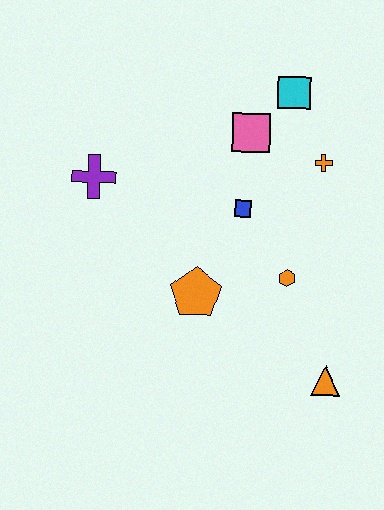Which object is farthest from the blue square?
The orange triangle is farthest from the blue square.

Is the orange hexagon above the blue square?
No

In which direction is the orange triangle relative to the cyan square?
The orange triangle is below the cyan square.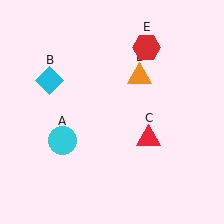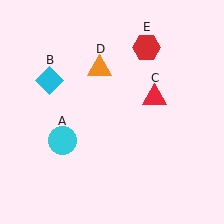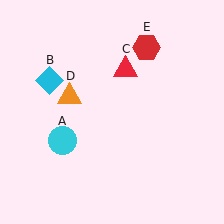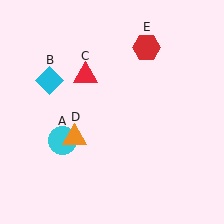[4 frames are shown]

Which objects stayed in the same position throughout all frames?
Cyan circle (object A) and cyan diamond (object B) and red hexagon (object E) remained stationary.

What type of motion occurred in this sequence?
The red triangle (object C), orange triangle (object D) rotated counterclockwise around the center of the scene.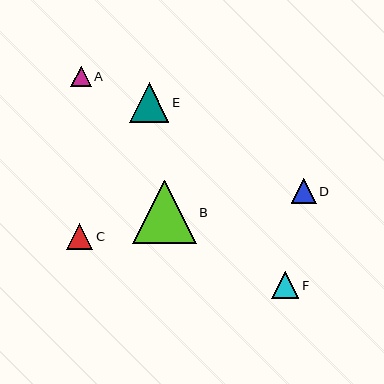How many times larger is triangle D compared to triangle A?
Triangle D is approximately 1.2 times the size of triangle A.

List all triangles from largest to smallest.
From largest to smallest: B, E, F, C, D, A.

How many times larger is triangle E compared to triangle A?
Triangle E is approximately 2.0 times the size of triangle A.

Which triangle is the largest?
Triangle B is the largest with a size of approximately 64 pixels.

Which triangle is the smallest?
Triangle A is the smallest with a size of approximately 20 pixels.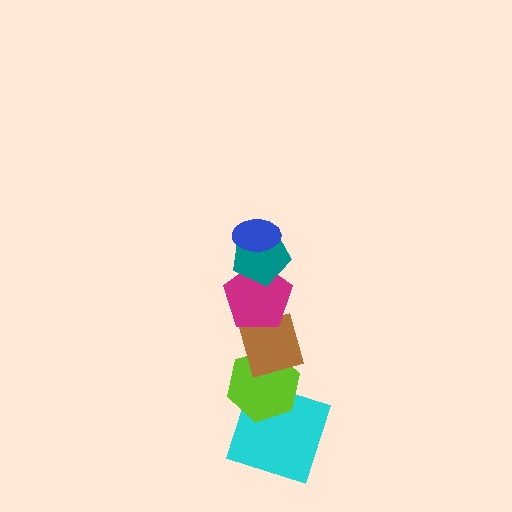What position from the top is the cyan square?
The cyan square is 6th from the top.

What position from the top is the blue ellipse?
The blue ellipse is 1st from the top.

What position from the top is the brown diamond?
The brown diamond is 4th from the top.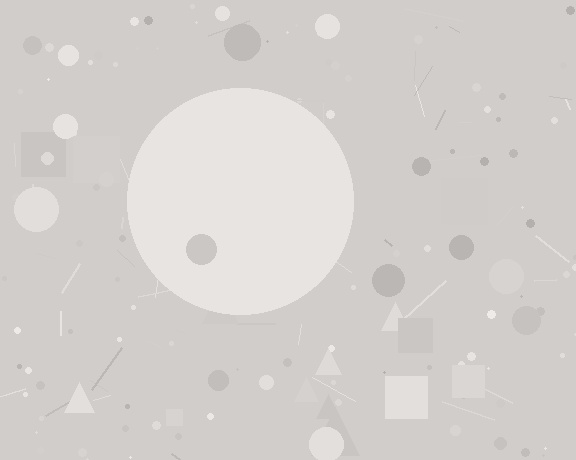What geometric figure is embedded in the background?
A circle is embedded in the background.